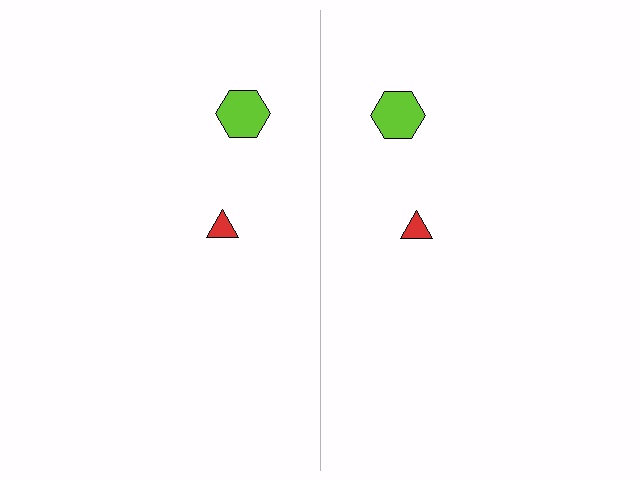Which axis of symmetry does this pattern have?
The pattern has a vertical axis of symmetry running through the center of the image.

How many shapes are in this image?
There are 4 shapes in this image.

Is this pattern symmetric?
Yes, this pattern has bilateral (reflection) symmetry.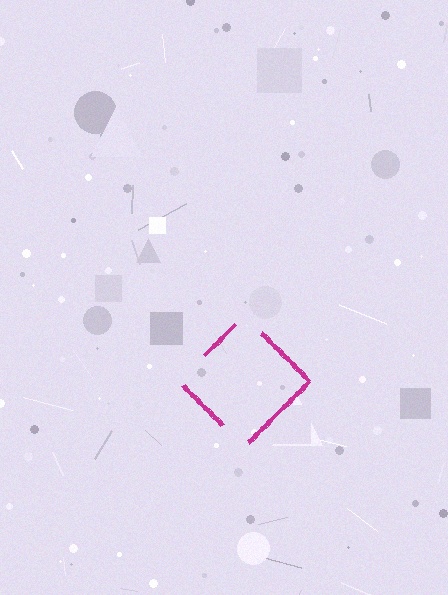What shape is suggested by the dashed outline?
The dashed outline suggests a diamond.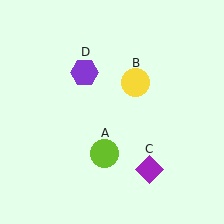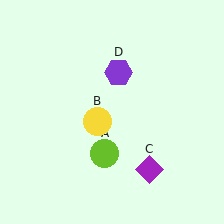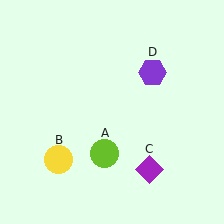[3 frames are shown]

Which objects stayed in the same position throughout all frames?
Lime circle (object A) and purple diamond (object C) remained stationary.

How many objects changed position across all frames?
2 objects changed position: yellow circle (object B), purple hexagon (object D).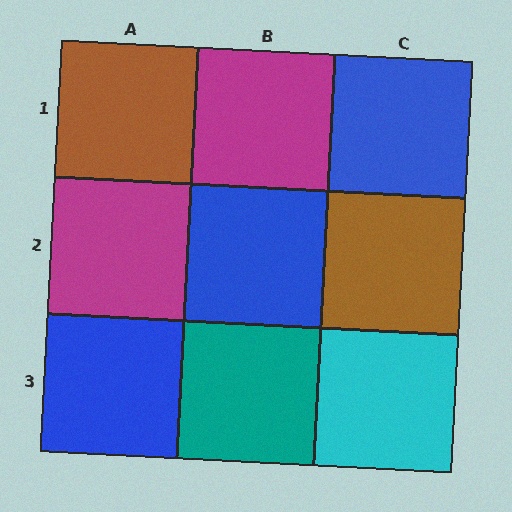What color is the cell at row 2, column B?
Blue.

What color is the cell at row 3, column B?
Teal.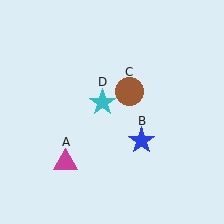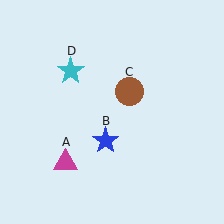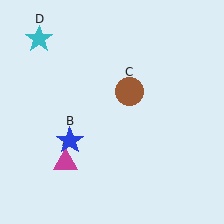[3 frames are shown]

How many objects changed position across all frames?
2 objects changed position: blue star (object B), cyan star (object D).